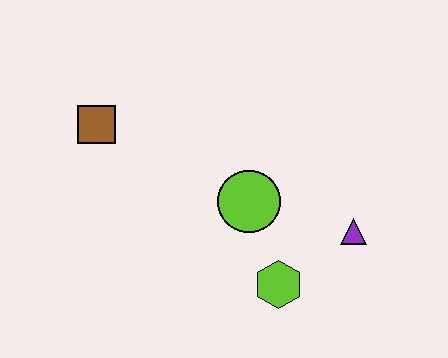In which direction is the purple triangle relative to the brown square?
The purple triangle is to the right of the brown square.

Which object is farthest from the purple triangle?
The brown square is farthest from the purple triangle.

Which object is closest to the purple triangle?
The lime hexagon is closest to the purple triangle.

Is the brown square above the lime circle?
Yes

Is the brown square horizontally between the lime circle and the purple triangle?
No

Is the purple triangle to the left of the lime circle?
No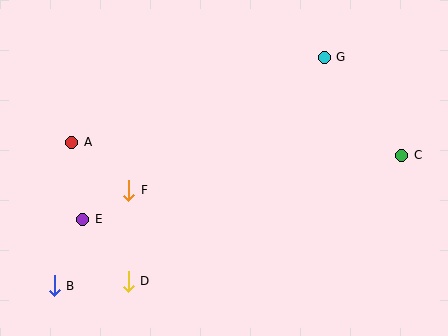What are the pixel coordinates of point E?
Point E is at (83, 219).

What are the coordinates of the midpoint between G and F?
The midpoint between G and F is at (226, 124).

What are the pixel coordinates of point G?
Point G is at (324, 57).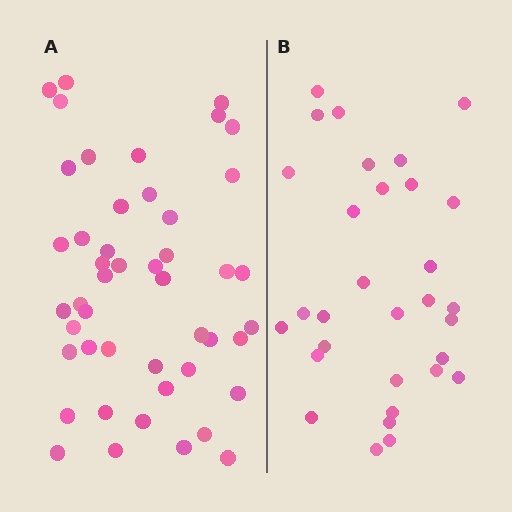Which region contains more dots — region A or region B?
Region A (the left region) has more dots.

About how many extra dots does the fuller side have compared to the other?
Region A has approximately 15 more dots than region B.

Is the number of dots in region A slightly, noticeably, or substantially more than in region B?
Region A has substantially more. The ratio is roughly 1.5 to 1.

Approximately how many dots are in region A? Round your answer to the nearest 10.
About 50 dots. (The exact count is 47, which rounds to 50.)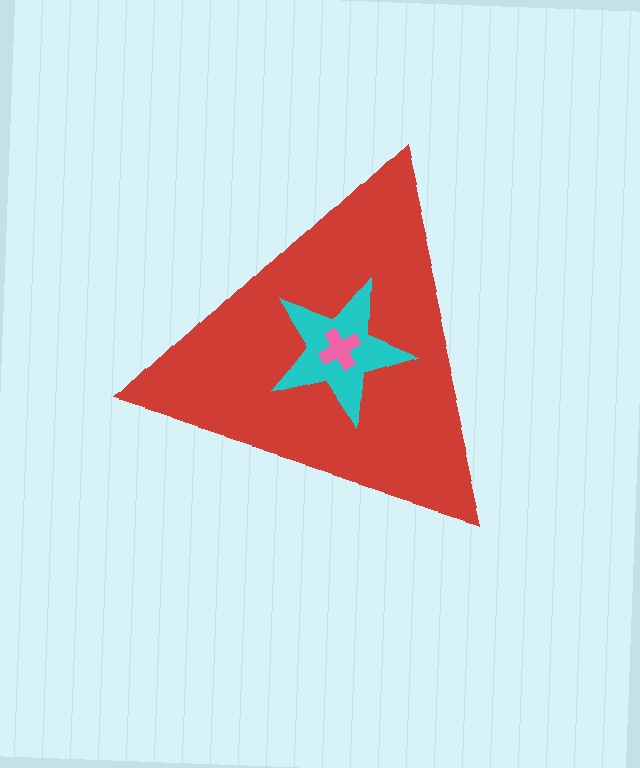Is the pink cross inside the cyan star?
Yes.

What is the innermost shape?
The pink cross.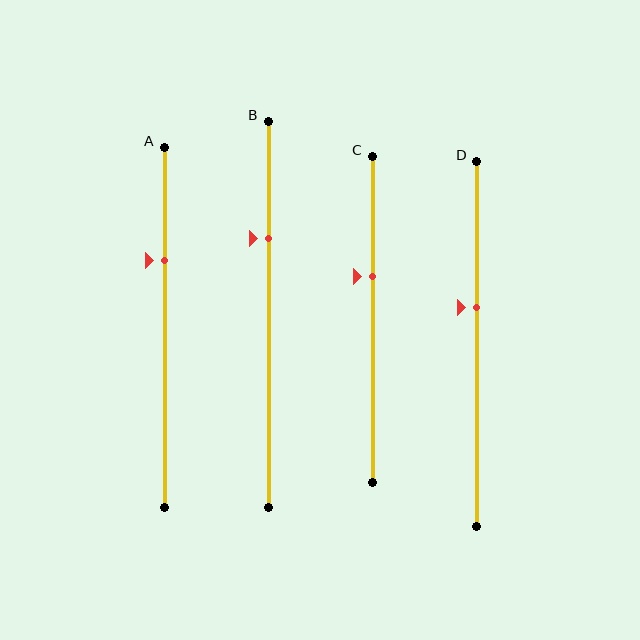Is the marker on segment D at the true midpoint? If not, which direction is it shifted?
No, the marker on segment D is shifted upward by about 10% of the segment length.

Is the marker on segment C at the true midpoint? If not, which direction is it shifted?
No, the marker on segment C is shifted upward by about 13% of the segment length.